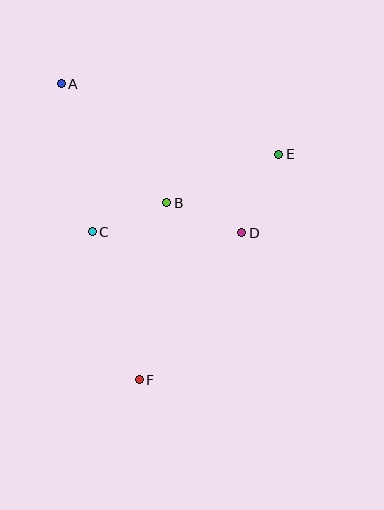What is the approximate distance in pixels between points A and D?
The distance between A and D is approximately 234 pixels.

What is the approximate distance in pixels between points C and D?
The distance between C and D is approximately 149 pixels.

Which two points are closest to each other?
Points B and C are closest to each other.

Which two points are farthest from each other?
Points A and F are farthest from each other.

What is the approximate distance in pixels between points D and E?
The distance between D and E is approximately 86 pixels.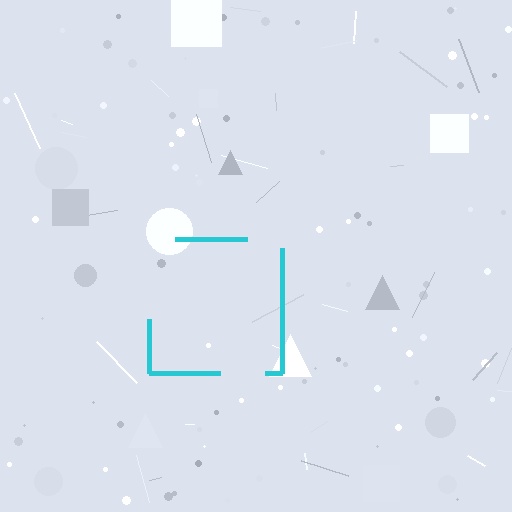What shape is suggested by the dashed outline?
The dashed outline suggests a square.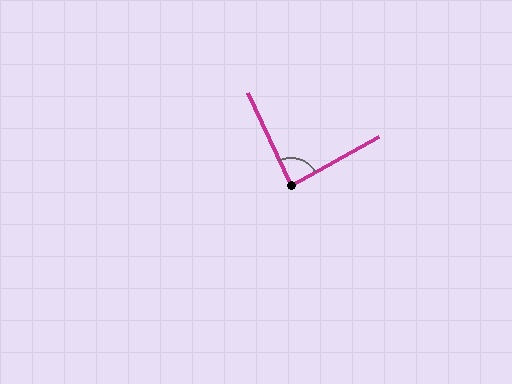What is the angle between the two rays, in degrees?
Approximately 86 degrees.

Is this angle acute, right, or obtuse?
It is approximately a right angle.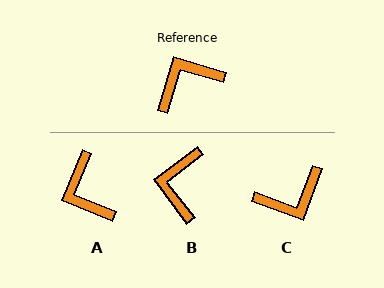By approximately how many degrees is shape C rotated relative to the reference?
Approximately 176 degrees counter-clockwise.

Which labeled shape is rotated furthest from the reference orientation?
C, about 176 degrees away.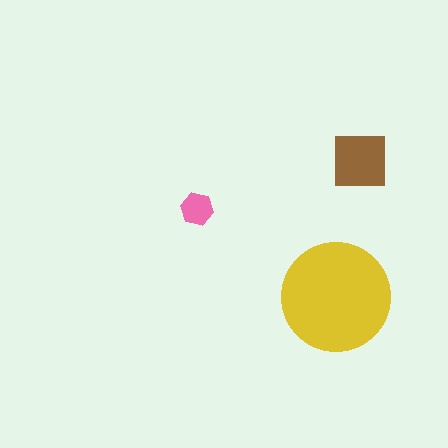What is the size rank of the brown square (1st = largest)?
2nd.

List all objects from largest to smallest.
The yellow circle, the brown square, the pink hexagon.